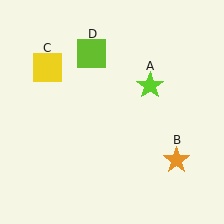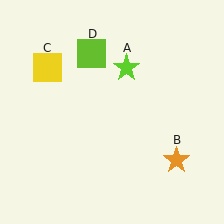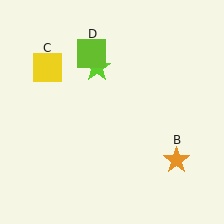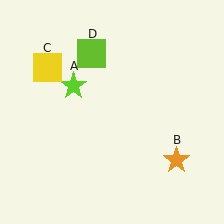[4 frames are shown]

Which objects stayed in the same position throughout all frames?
Orange star (object B) and yellow square (object C) and lime square (object D) remained stationary.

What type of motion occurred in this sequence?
The lime star (object A) rotated counterclockwise around the center of the scene.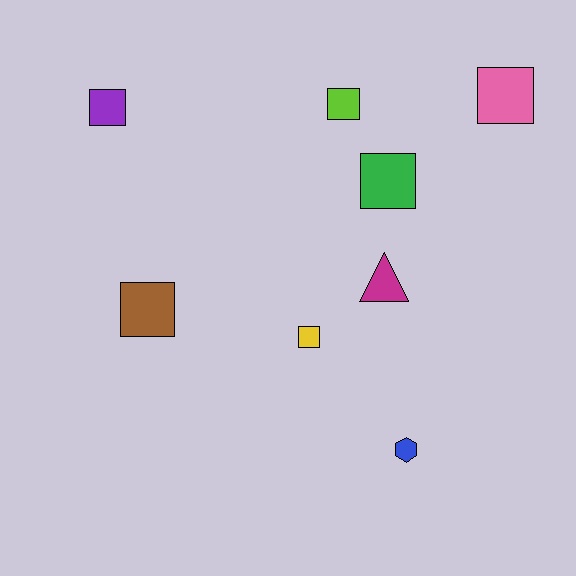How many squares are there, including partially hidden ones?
There are 6 squares.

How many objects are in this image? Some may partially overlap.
There are 8 objects.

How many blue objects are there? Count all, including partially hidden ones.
There is 1 blue object.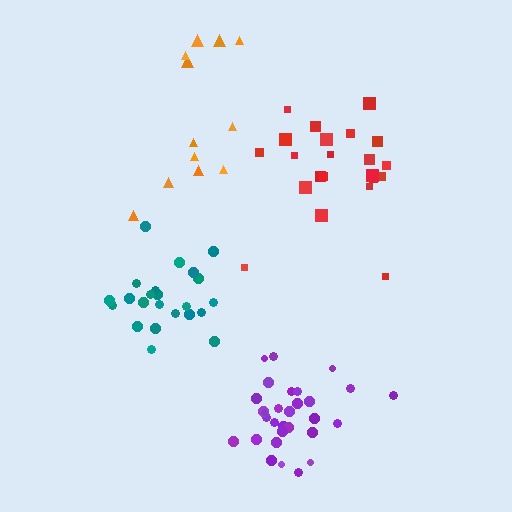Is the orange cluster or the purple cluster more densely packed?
Purple.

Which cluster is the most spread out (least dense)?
Orange.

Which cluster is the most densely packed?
Purple.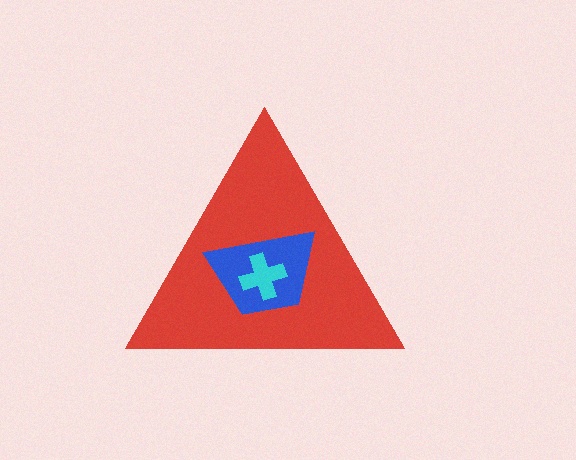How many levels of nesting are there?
3.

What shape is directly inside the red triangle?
The blue trapezoid.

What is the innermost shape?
The cyan cross.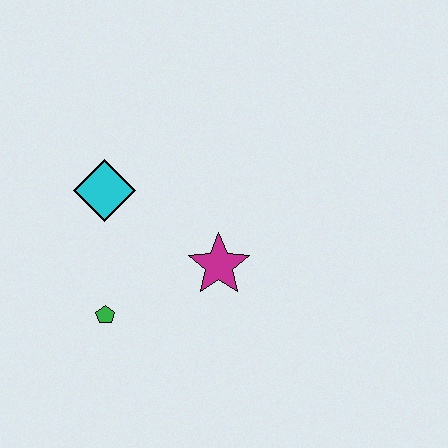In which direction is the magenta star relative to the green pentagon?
The magenta star is to the right of the green pentagon.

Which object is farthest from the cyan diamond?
The magenta star is farthest from the cyan diamond.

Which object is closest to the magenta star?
The green pentagon is closest to the magenta star.